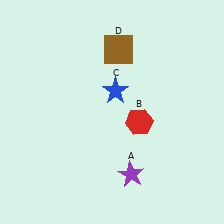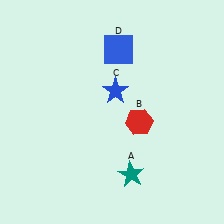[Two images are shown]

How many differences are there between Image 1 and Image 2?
There are 2 differences between the two images.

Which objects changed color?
A changed from purple to teal. D changed from brown to blue.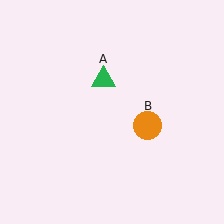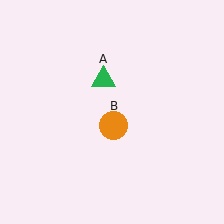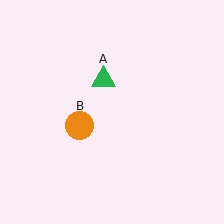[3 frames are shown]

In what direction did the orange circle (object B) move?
The orange circle (object B) moved left.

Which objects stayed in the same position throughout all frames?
Green triangle (object A) remained stationary.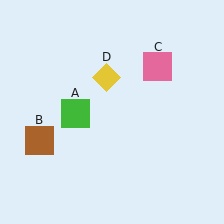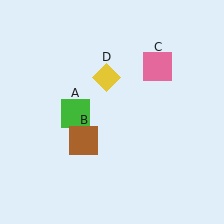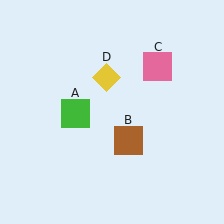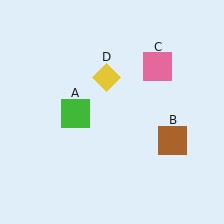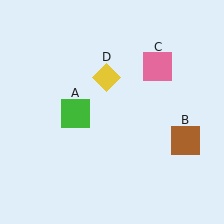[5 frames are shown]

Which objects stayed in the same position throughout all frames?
Green square (object A) and pink square (object C) and yellow diamond (object D) remained stationary.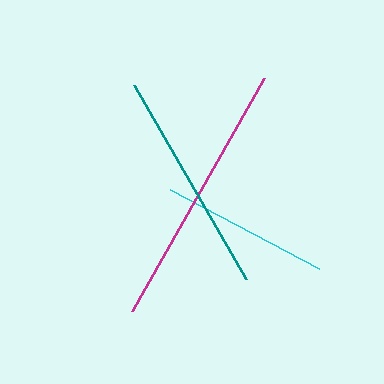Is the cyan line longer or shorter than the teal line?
The teal line is longer than the cyan line.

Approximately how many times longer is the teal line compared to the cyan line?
The teal line is approximately 1.3 times the length of the cyan line.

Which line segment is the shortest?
The cyan line is the shortest at approximately 168 pixels.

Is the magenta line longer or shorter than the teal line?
The magenta line is longer than the teal line.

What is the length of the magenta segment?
The magenta segment is approximately 267 pixels long.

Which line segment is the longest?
The magenta line is the longest at approximately 267 pixels.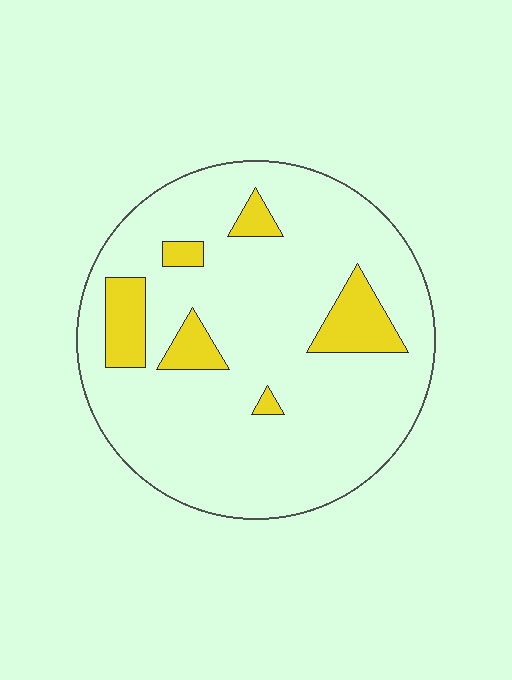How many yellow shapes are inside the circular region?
6.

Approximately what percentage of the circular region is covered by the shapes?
Approximately 15%.